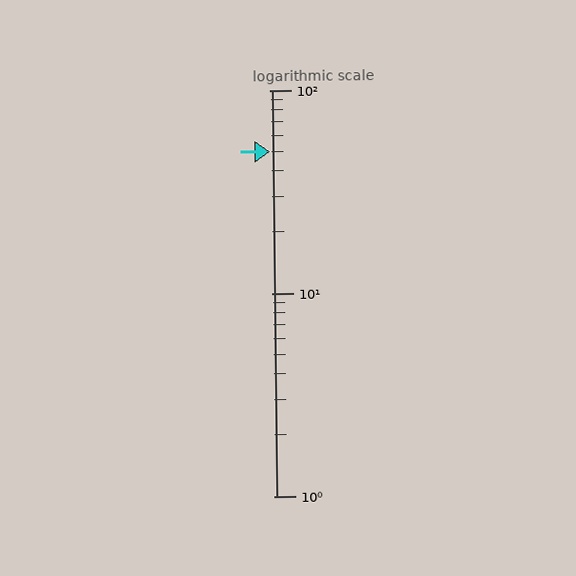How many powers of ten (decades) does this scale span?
The scale spans 2 decades, from 1 to 100.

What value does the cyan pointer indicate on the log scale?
The pointer indicates approximately 50.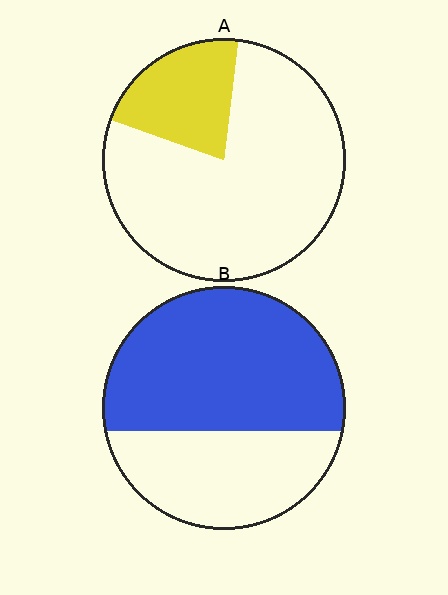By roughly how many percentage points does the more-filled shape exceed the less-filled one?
By roughly 40 percentage points (B over A).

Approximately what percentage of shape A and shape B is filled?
A is approximately 20% and B is approximately 60%.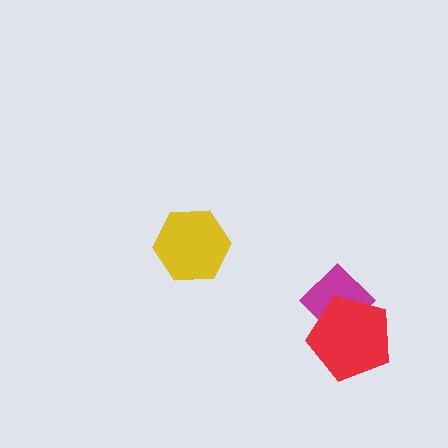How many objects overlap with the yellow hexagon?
0 objects overlap with the yellow hexagon.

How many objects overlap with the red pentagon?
1 object overlaps with the red pentagon.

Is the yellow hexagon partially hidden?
No, no other shape covers it.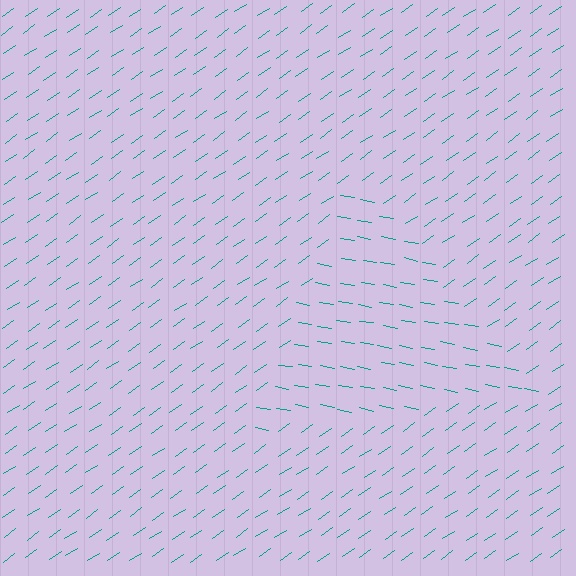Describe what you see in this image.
The image is filled with small teal line segments. A triangle region in the image has lines oriented differently from the surrounding lines, creating a visible texture boundary.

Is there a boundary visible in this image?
Yes, there is a texture boundary formed by a change in line orientation.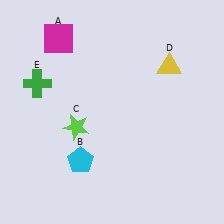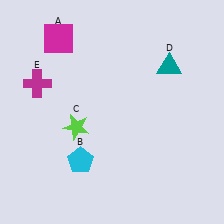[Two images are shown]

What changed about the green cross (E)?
In Image 1, E is green. In Image 2, it changed to magenta.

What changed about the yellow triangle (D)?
In Image 1, D is yellow. In Image 2, it changed to teal.